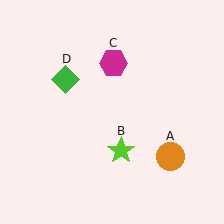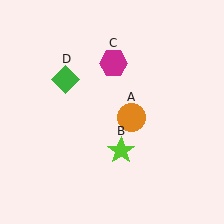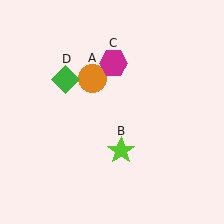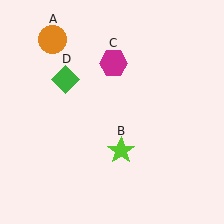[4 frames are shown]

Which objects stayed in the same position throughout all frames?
Lime star (object B) and magenta hexagon (object C) and green diamond (object D) remained stationary.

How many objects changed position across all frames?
1 object changed position: orange circle (object A).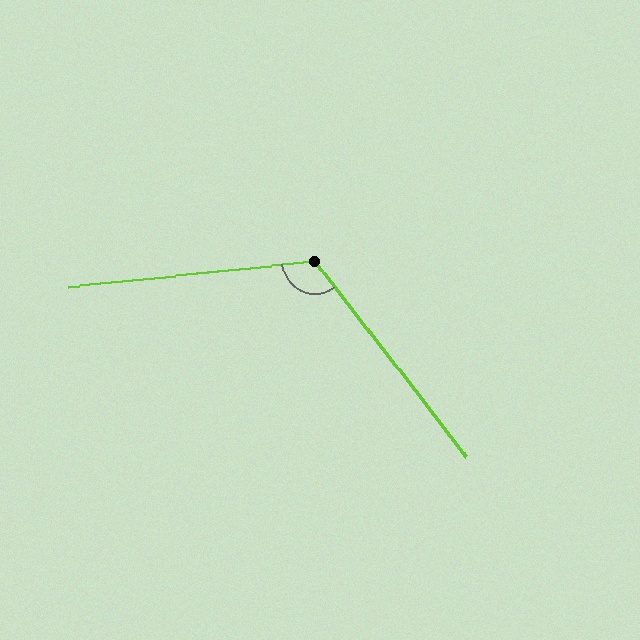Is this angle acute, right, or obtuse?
It is obtuse.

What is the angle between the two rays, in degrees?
Approximately 122 degrees.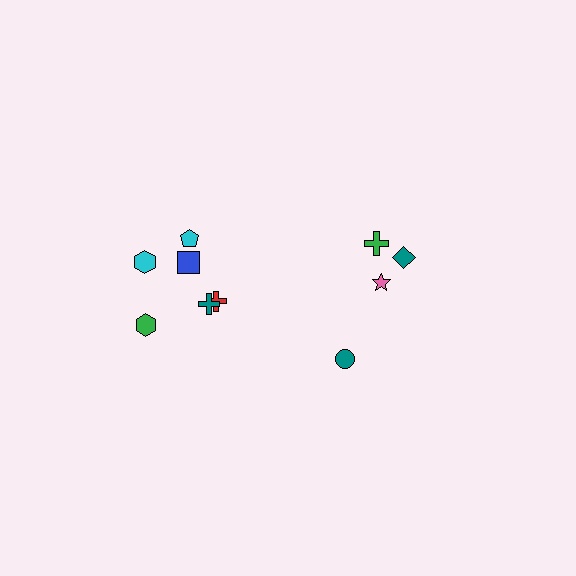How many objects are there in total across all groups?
There are 10 objects.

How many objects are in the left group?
There are 6 objects.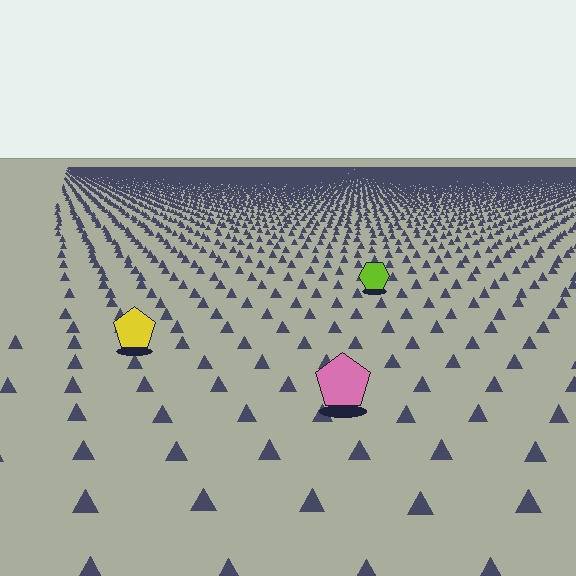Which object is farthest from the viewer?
The lime hexagon is farthest from the viewer. It appears smaller and the ground texture around it is denser.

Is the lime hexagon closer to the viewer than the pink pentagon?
No. The pink pentagon is closer — you can tell from the texture gradient: the ground texture is coarser near it.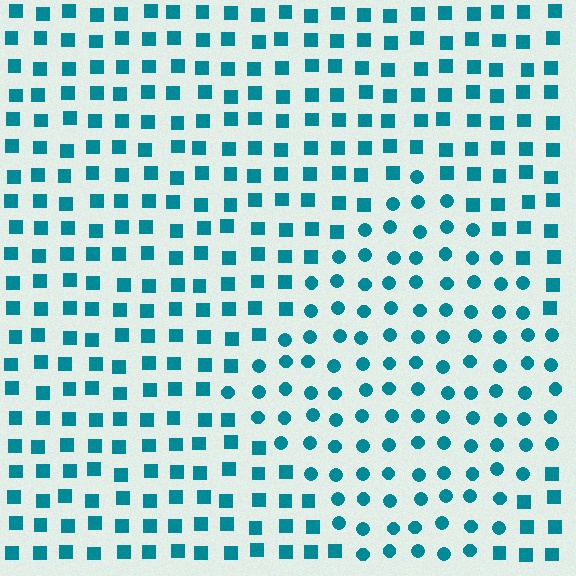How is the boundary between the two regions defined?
The boundary is defined by a change in element shape: circles inside vs. squares outside. All elements share the same color and spacing.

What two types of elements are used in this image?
The image uses circles inside the diamond region and squares outside it.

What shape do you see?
I see a diamond.